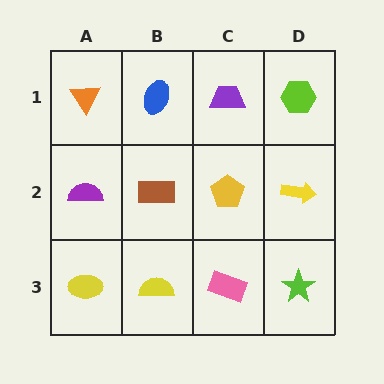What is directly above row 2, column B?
A blue ellipse.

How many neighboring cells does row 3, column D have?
2.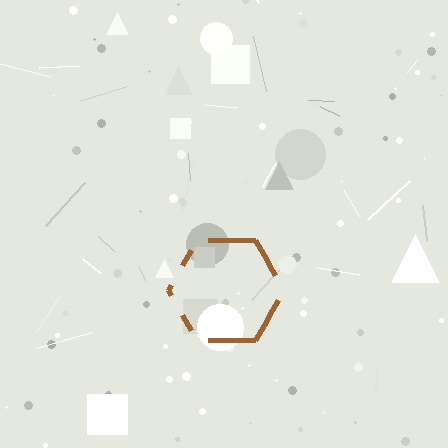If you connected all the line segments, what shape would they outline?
They would outline a hexagon.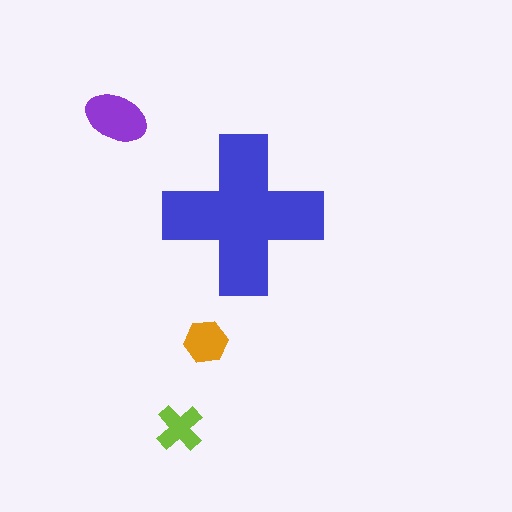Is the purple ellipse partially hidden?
No, the purple ellipse is fully visible.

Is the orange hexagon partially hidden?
No, the orange hexagon is fully visible.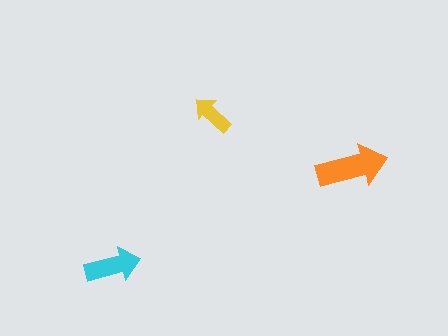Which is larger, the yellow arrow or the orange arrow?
The orange one.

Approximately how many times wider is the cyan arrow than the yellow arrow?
About 1.5 times wider.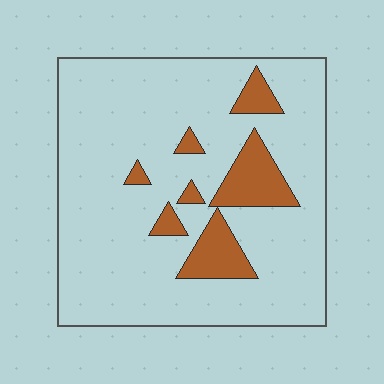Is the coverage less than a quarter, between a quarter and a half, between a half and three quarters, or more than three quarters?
Less than a quarter.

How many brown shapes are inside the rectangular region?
7.